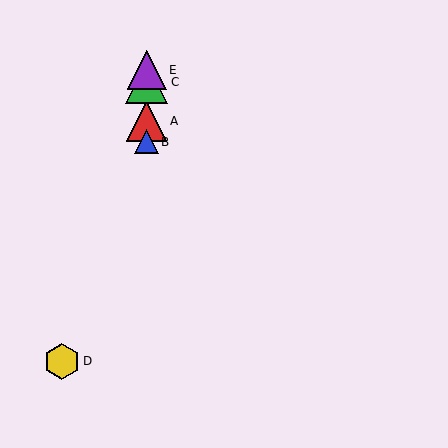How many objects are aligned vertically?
4 objects (A, B, C, E) are aligned vertically.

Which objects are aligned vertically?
Objects A, B, C, E are aligned vertically.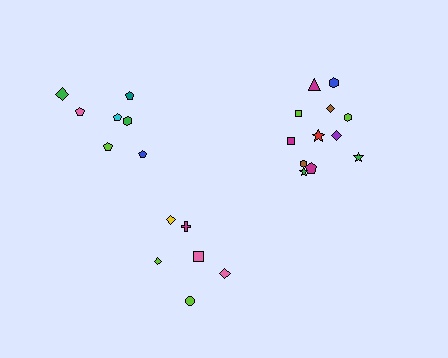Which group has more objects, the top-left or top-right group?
The top-right group.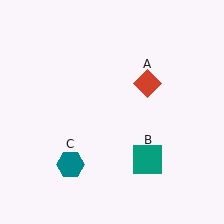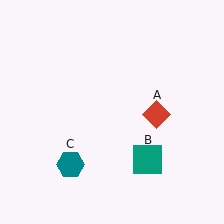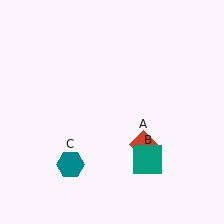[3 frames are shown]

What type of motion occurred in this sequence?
The red diamond (object A) rotated clockwise around the center of the scene.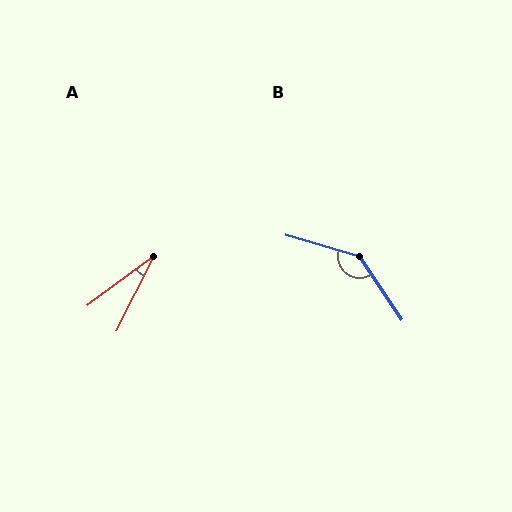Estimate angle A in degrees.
Approximately 27 degrees.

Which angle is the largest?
B, at approximately 140 degrees.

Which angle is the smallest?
A, at approximately 27 degrees.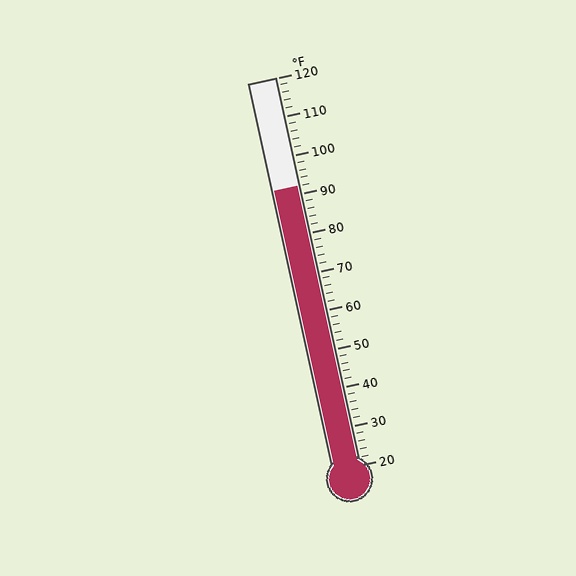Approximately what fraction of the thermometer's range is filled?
The thermometer is filled to approximately 70% of its range.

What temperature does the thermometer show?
The thermometer shows approximately 92°F.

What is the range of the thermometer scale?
The thermometer scale ranges from 20°F to 120°F.